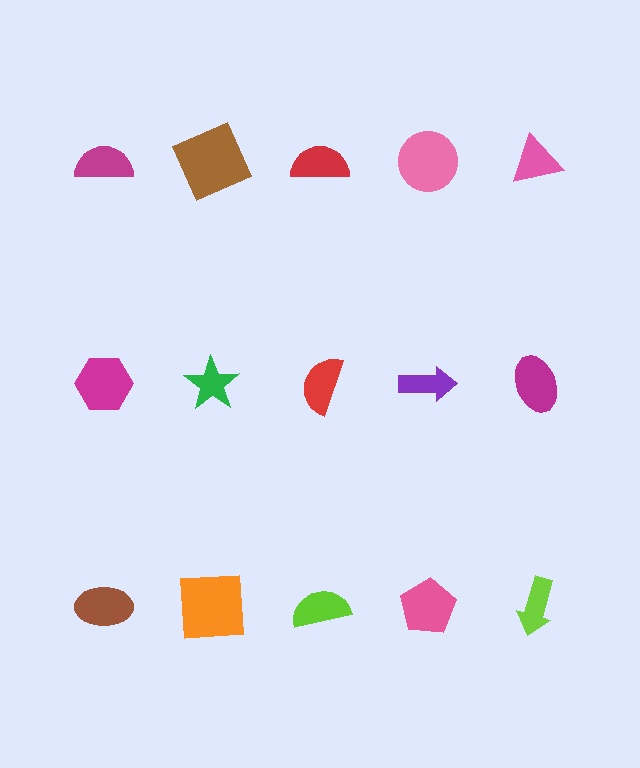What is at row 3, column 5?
A lime arrow.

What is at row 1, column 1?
A magenta semicircle.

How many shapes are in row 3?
5 shapes.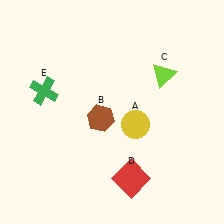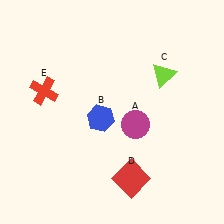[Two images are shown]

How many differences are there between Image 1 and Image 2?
There are 3 differences between the two images.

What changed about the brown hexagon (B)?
In Image 1, B is brown. In Image 2, it changed to blue.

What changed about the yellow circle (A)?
In Image 1, A is yellow. In Image 2, it changed to magenta.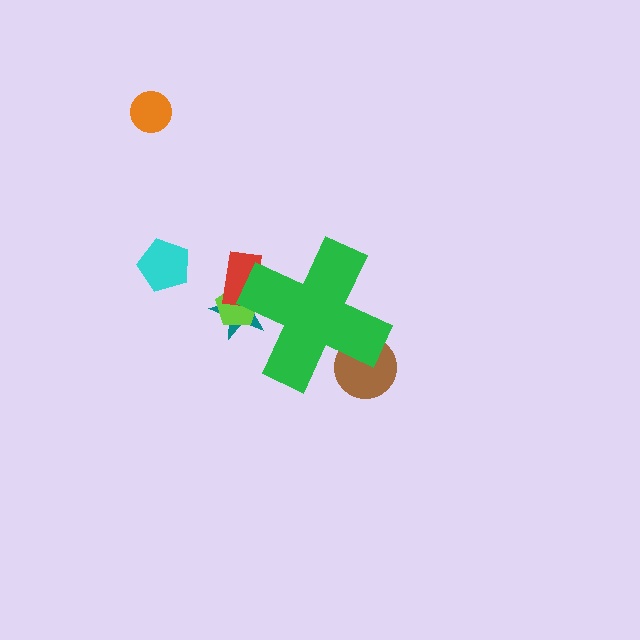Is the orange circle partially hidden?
No, the orange circle is fully visible.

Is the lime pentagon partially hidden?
Yes, the lime pentagon is partially hidden behind the green cross.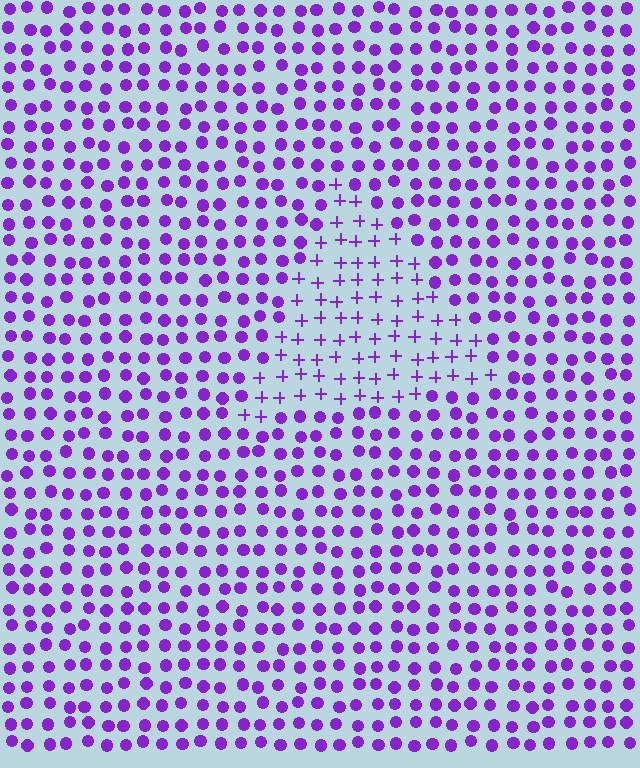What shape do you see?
I see a triangle.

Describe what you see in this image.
The image is filled with small purple elements arranged in a uniform grid. A triangle-shaped region contains plus signs, while the surrounding area contains circles. The boundary is defined purely by the change in element shape.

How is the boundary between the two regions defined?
The boundary is defined by a change in element shape: plus signs inside vs. circles outside. All elements share the same color and spacing.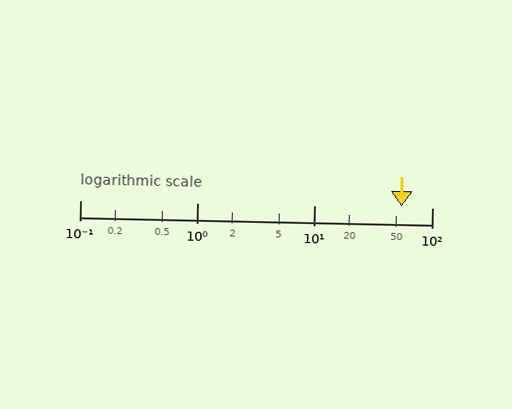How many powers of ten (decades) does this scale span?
The scale spans 3 decades, from 0.1 to 100.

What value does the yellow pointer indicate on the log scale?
The pointer indicates approximately 55.